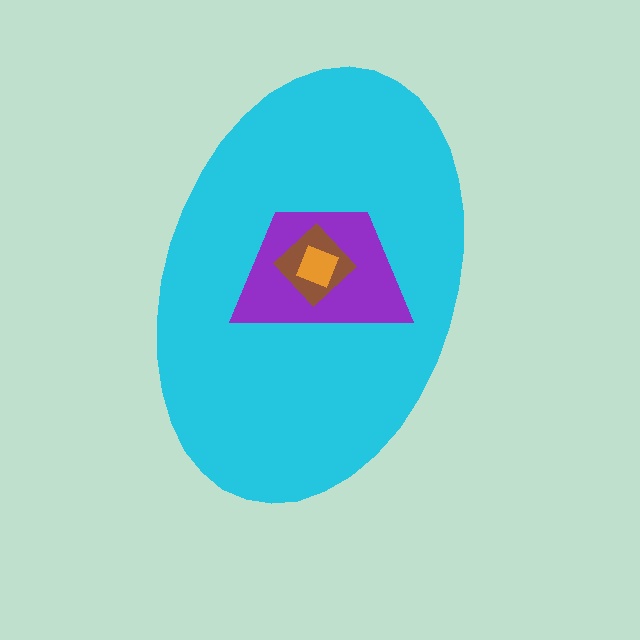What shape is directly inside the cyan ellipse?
The purple trapezoid.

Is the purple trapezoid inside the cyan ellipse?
Yes.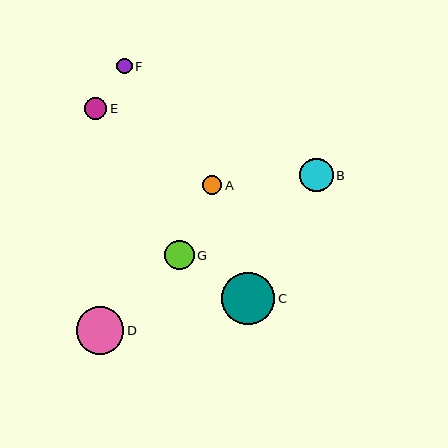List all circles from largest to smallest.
From largest to smallest: C, D, B, G, E, A, F.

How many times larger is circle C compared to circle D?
Circle C is approximately 1.1 times the size of circle D.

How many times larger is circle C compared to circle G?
Circle C is approximately 1.8 times the size of circle G.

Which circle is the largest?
Circle C is the largest with a size of approximately 53 pixels.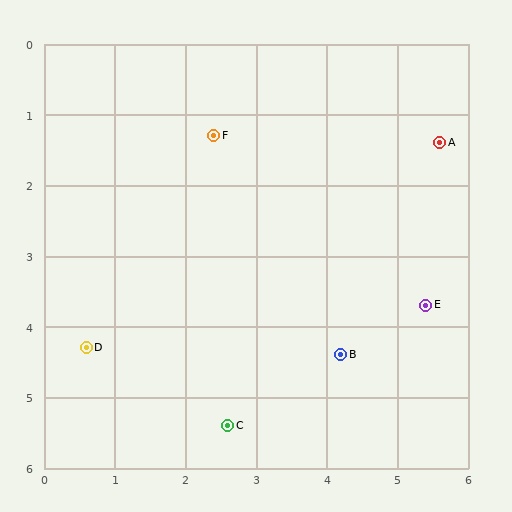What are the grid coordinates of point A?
Point A is at approximately (5.6, 1.4).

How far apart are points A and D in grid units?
Points A and D are about 5.8 grid units apart.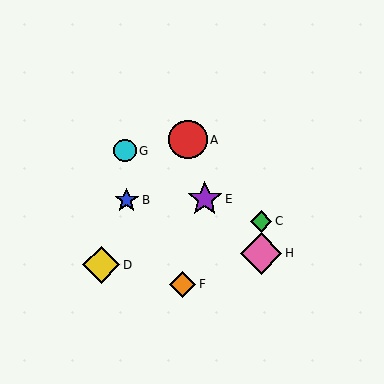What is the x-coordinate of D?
Object D is at x≈101.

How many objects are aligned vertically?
2 objects (C, H) are aligned vertically.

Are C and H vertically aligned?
Yes, both are at x≈261.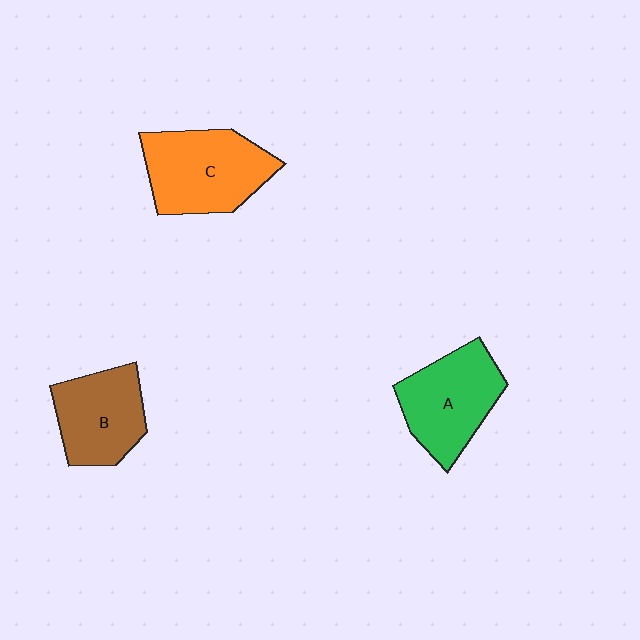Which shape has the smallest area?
Shape B (brown).